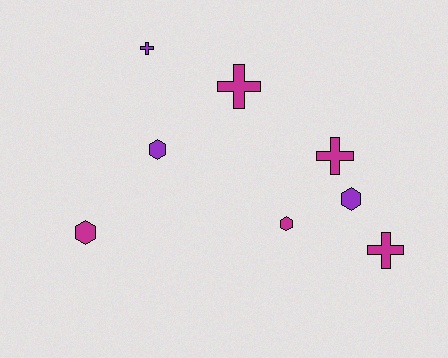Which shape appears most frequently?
Hexagon, with 4 objects.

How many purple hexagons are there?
There are 2 purple hexagons.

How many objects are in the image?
There are 8 objects.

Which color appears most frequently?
Magenta, with 5 objects.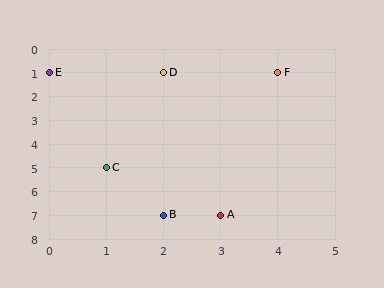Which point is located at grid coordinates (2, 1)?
Point D is at (2, 1).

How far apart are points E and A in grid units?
Points E and A are 3 columns and 6 rows apart (about 6.7 grid units diagonally).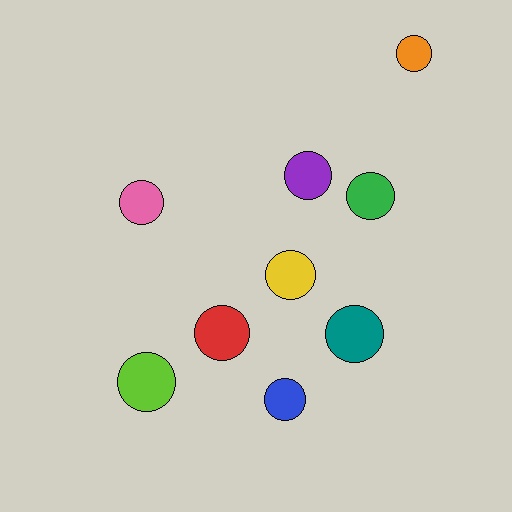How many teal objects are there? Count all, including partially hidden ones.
There is 1 teal object.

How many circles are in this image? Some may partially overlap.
There are 9 circles.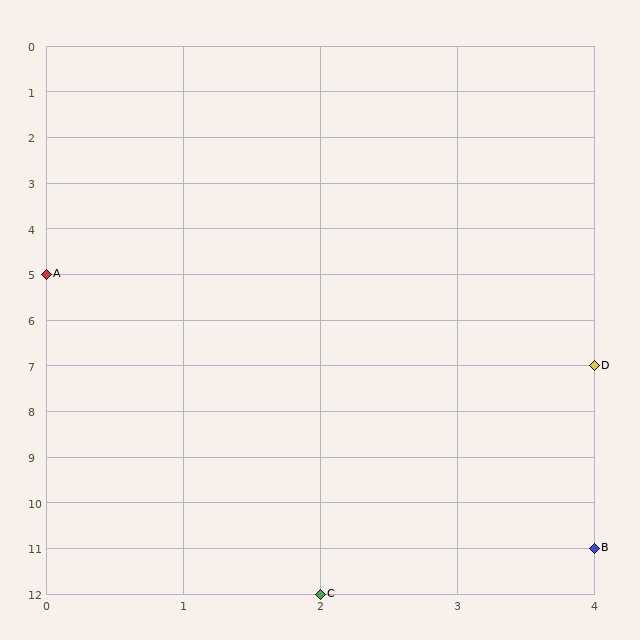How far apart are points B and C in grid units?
Points B and C are 2 columns and 1 row apart (about 2.2 grid units diagonally).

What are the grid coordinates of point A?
Point A is at grid coordinates (0, 5).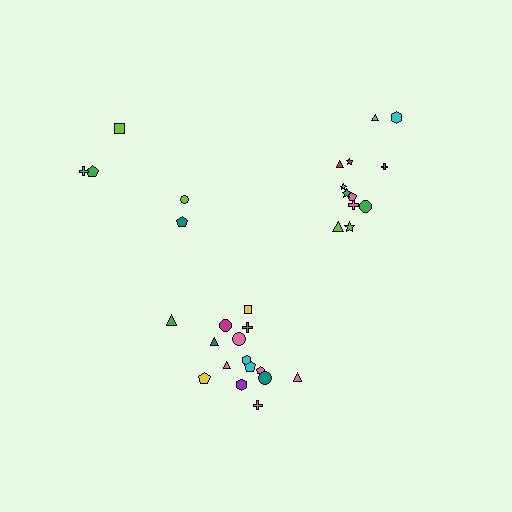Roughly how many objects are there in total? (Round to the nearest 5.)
Roughly 30 objects in total.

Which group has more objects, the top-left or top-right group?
The top-right group.